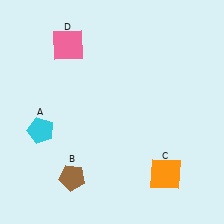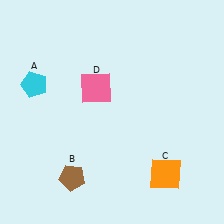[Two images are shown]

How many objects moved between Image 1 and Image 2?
2 objects moved between the two images.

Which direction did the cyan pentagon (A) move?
The cyan pentagon (A) moved up.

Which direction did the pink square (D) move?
The pink square (D) moved down.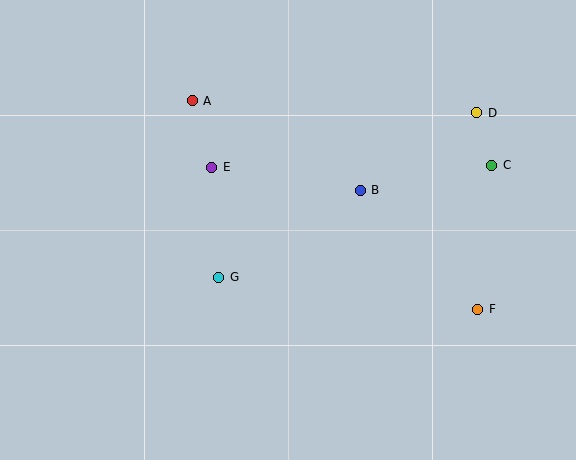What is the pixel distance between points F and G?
The distance between F and G is 261 pixels.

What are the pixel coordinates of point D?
Point D is at (477, 113).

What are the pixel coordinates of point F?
Point F is at (478, 309).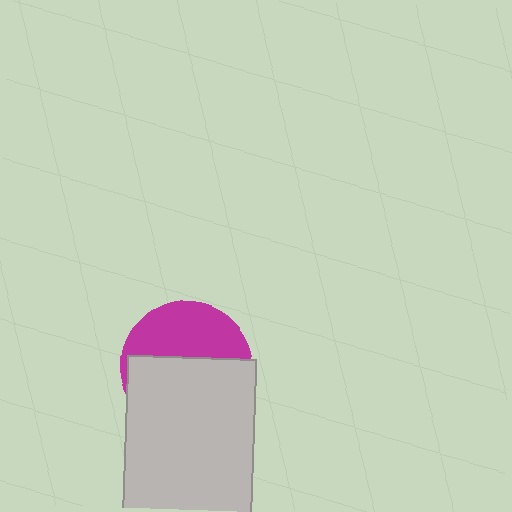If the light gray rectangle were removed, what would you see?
You would see the complete magenta circle.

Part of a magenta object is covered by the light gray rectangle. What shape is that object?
It is a circle.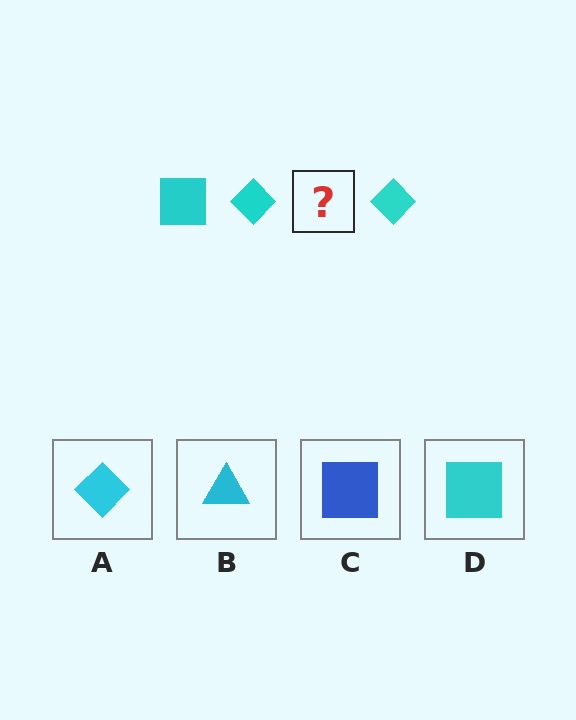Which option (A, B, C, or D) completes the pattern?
D.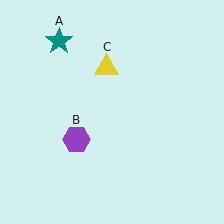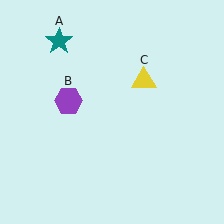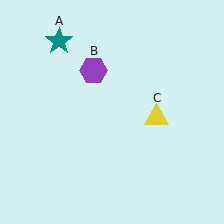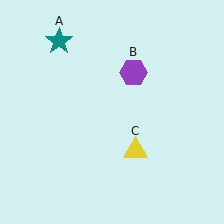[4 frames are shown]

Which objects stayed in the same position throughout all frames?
Teal star (object A) remained stationary.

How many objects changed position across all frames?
2 objects changed position: purple hexagon (object B), yellow triangle (object C).